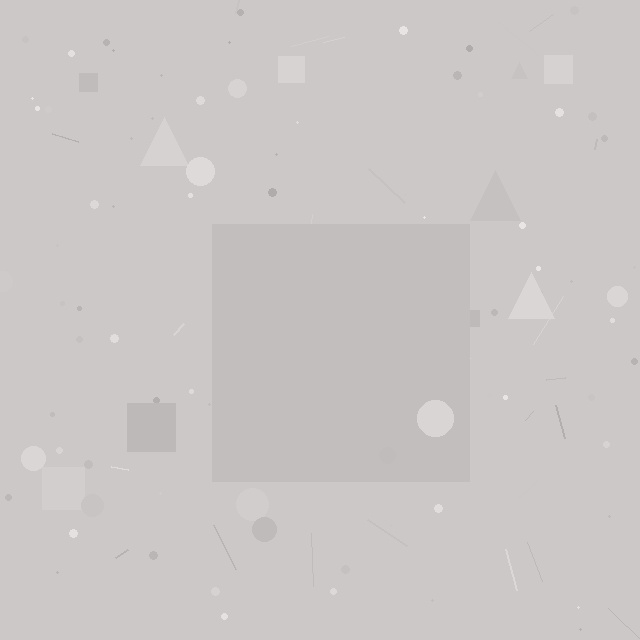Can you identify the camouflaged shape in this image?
The camouflaged shape is a square.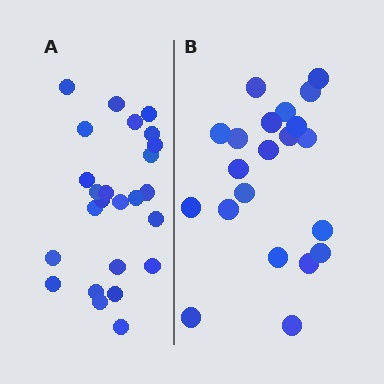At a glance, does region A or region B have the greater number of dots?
Region A (the left region) has more dots.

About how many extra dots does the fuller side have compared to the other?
Region A has about 4 more dots than region B.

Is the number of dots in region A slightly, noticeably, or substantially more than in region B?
Region A has only slightly more — the two regions are fairly close. The ratio is roughly 1.2 to 1.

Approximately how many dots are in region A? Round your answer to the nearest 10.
About 20 dots. (The exact count is 25, which rounds to 20.)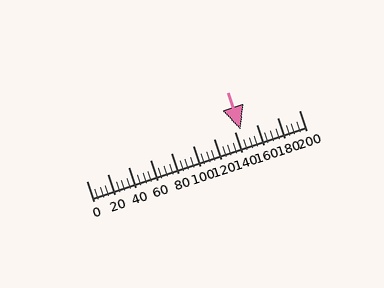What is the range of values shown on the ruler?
The ruler shows values from 0 to 200.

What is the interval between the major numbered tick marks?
The major tick marks are spaced 20 units apart.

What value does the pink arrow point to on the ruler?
The pink arrow points to approximately 145.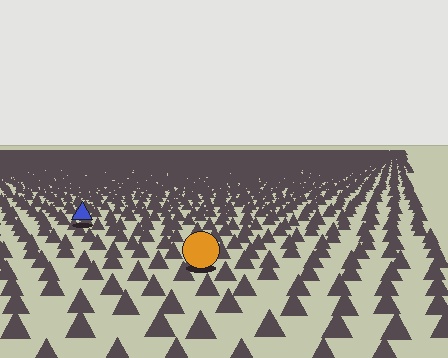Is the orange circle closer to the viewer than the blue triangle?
Yes. The orange circle is closer — you can tell from the texture gradient: the ground texture is coarser near it.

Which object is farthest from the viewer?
The blue triangle is farthest from the viewer. It appears smaller and the ground texture around it is denser.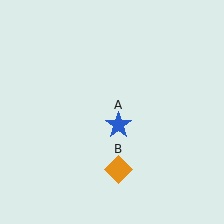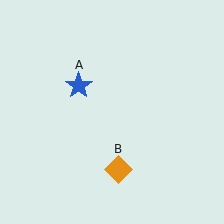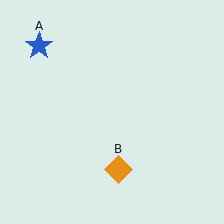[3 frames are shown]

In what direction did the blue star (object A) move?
The blue star (object A) moved up and to the left.